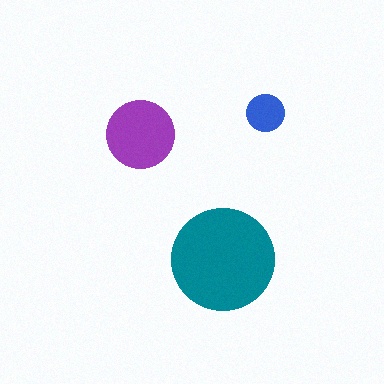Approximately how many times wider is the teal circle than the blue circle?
About 2.5 times wider.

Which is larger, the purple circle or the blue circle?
The purple one.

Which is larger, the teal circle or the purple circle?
The teal one.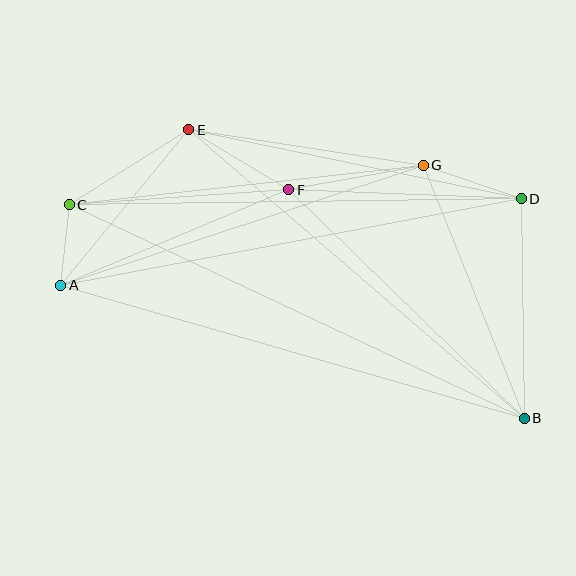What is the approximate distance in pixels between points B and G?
The distance between B and G is approximately 272 pixels.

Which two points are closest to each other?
Points A and C are closest to each other.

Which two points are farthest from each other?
Points B and C are farthest from each other.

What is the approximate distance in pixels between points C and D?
The distance between C and D is approximately 452 pixels.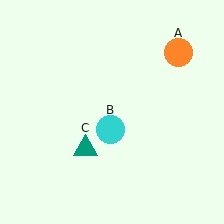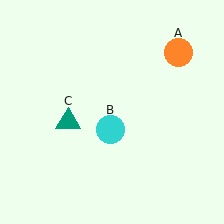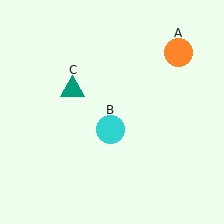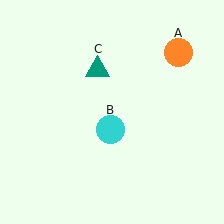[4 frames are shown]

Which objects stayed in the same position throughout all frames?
Orange circle (object A) and cyan circle (object B) remained stationary.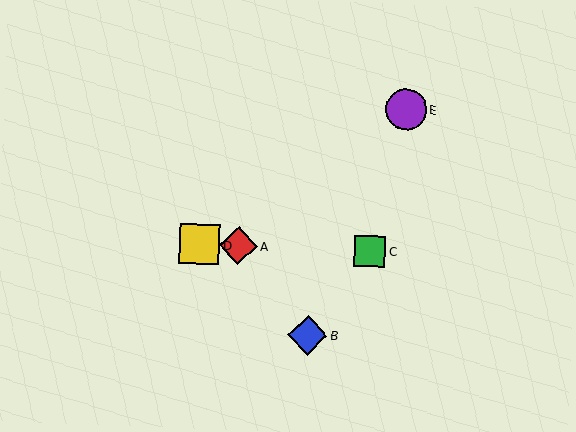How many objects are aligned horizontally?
3 objects (A, C, D) are aligned horizontally.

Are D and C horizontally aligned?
Yes, both are at y≈245.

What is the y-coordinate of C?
Object C is at y≈251.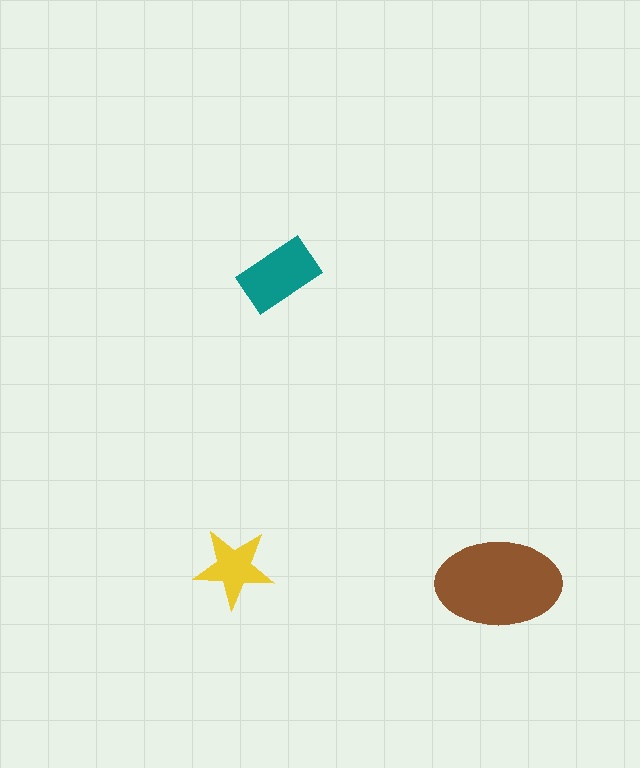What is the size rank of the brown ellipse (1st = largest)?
1st.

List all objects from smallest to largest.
The yellow star, the teal rectangle, the brown ellipse.